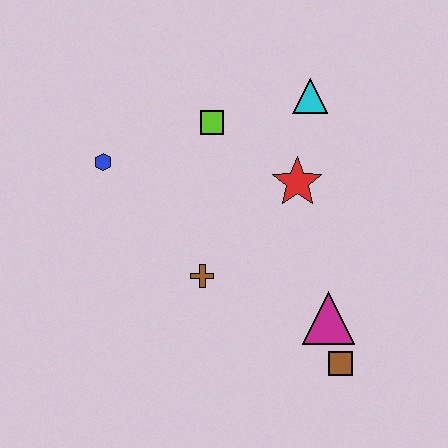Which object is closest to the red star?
The cyan triangle is closest to the red star.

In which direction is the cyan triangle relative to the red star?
The cyan triangle is above the red star.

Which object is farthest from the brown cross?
The cyan triangle is farthest from the brown cross.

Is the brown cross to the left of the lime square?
Yes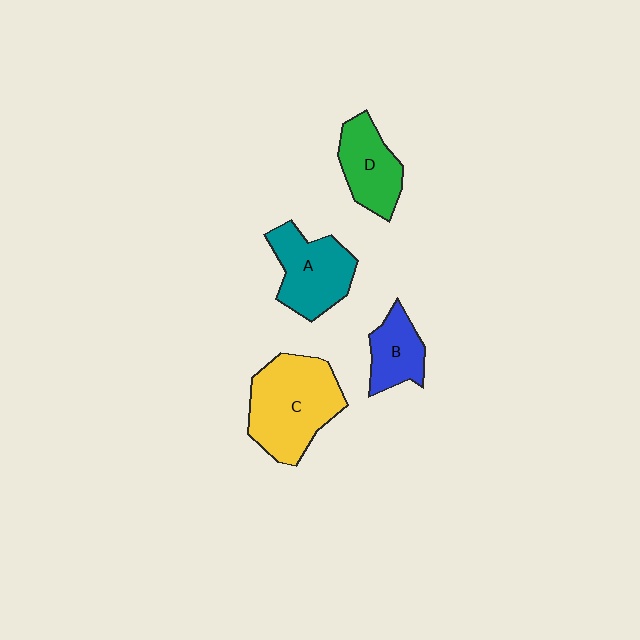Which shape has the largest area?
Shape C (yellow).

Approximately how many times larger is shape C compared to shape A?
Approximately 1.4 times.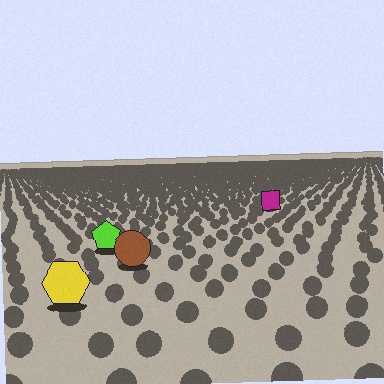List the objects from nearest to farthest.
From nearest to farthest: the yellow hexagon, the brown circle, the lime pentagon, the magenta square.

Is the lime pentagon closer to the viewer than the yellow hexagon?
No. The yellow hexagon is closer — you can tell from the texture gradient: the ground texture is coarser near it.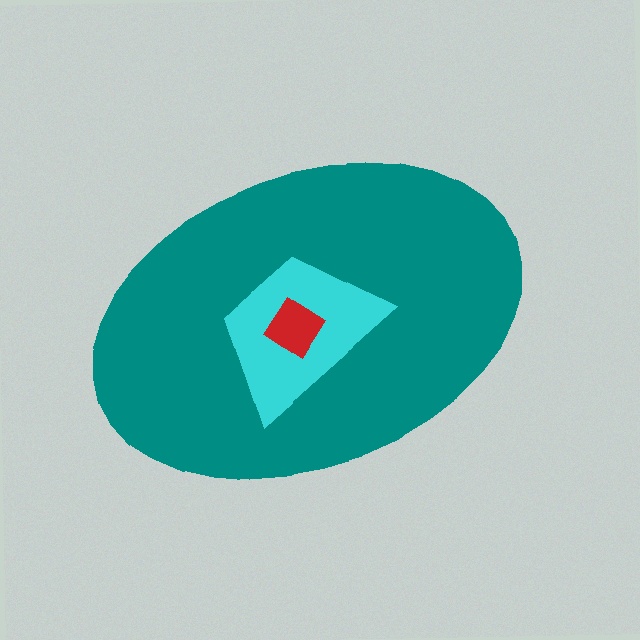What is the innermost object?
The red diamond.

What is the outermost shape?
The teal ellipse.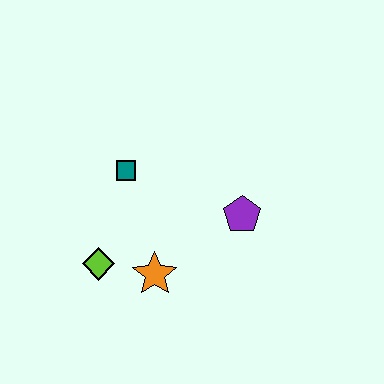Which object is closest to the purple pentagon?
The orange star is closest to the purple pentagon.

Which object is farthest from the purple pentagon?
The lime diamond is farthest from the purple pentagon.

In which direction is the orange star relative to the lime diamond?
The orange star is to the right of the lime diamond.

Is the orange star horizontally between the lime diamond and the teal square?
No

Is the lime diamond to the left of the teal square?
Yes